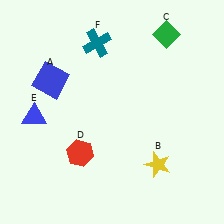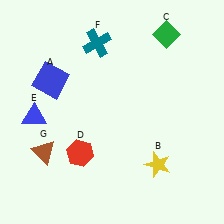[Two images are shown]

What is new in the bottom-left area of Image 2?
A brown triangle (G) was added in the bottom-left area of Image 2.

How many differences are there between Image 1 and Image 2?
There is 1 difference between the two images.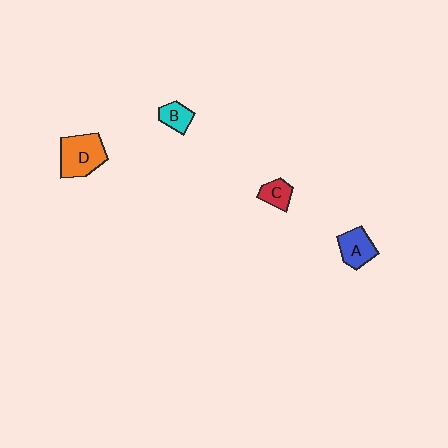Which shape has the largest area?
Shape D (orange).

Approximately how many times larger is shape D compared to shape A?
Approximately 1.5 times.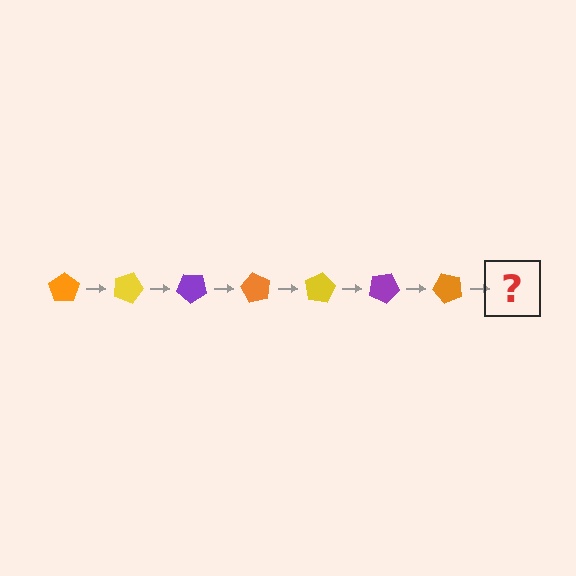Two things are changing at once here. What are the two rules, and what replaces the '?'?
The two rules are that it rotates 20 degrees each step and the color cycles through orange, yellow, and purple. The '?' should be a yellow pentagon, rotated 140 degrees from the start.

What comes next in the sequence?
The next element should be a yellow pentagon, rotated 140 degrees from the start.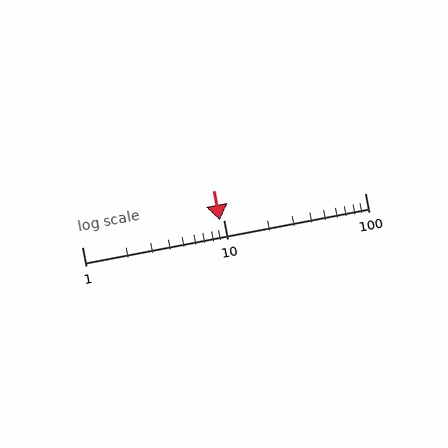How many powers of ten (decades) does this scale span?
The scale spans 2 decades, from 1 to 100.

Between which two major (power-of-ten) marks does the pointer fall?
The pointer is between 1 and 10.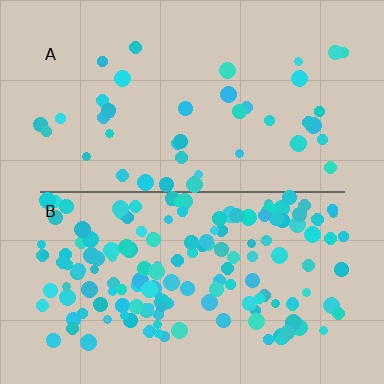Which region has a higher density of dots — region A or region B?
B (the bottom).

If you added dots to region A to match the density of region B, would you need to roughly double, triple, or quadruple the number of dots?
Approximately quadruple.